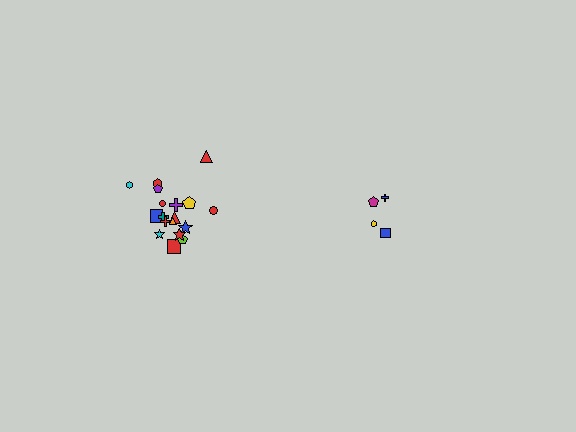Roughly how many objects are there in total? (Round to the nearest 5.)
Roughly 20 objects in total.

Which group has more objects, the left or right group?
The left group.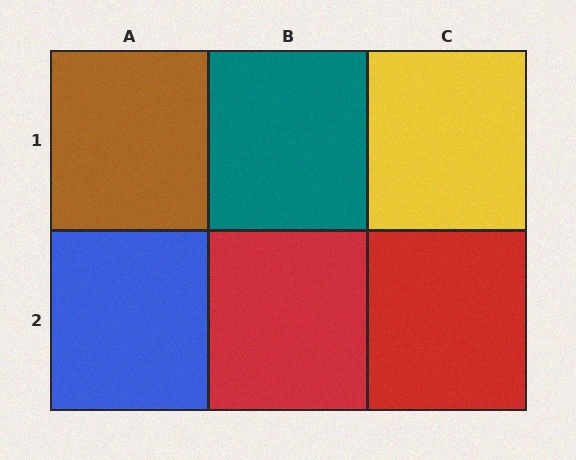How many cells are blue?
1 cell is blue.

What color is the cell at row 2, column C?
Red.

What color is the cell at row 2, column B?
Red.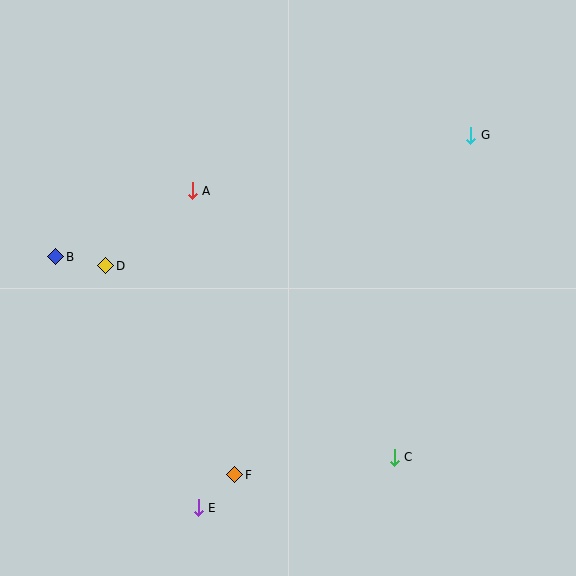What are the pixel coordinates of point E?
Point E is at (198, 508).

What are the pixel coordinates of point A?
Point A is at (192, 191).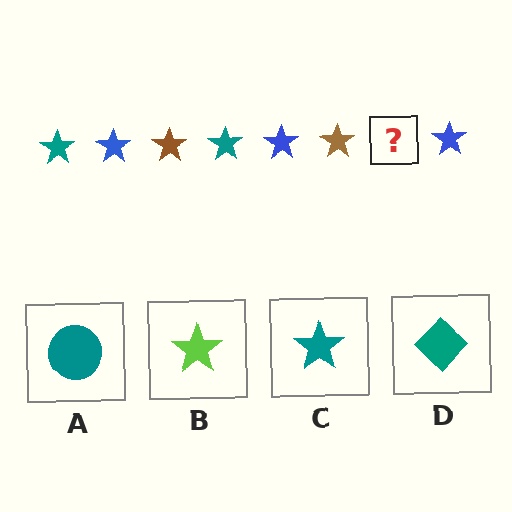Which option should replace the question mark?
Option C.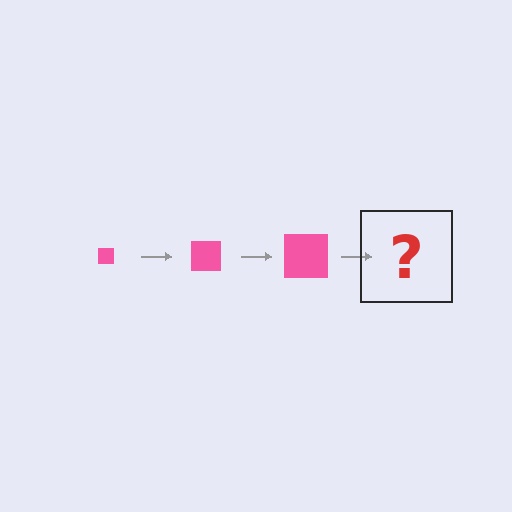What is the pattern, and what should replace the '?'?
The pattern is that the square gets progressively larger each step. The '?' should be a pink square, larger than the previous one.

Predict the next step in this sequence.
The next step is a pink square, larger than the previous one.